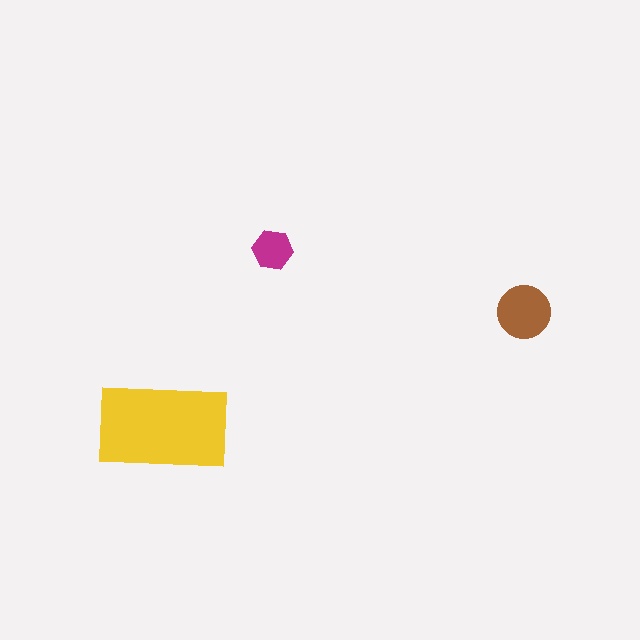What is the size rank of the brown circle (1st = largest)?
2nd.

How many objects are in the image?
There are 3 objects in the image.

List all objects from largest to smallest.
The yellow rectangle, the brown circle, the magenta hexagon.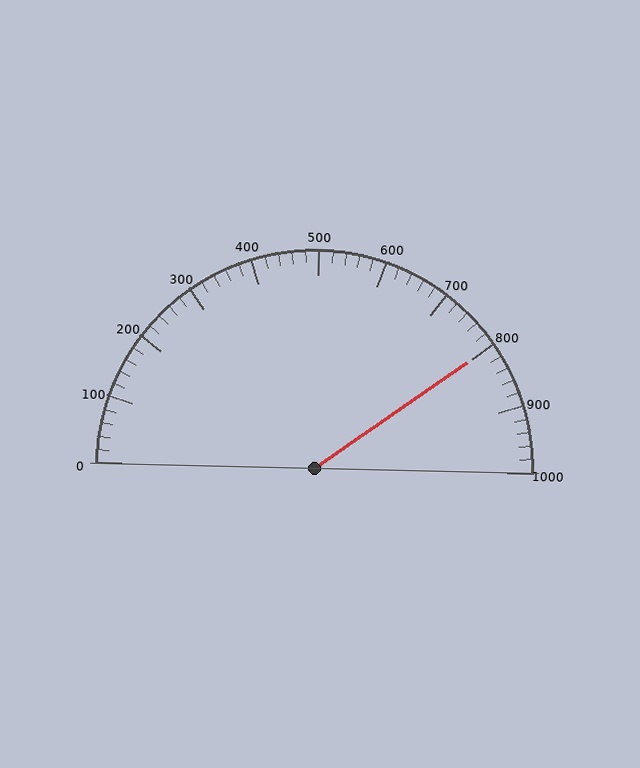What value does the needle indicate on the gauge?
The needle indicates approximately 800.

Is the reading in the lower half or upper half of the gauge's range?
The reading is in the upper half of the range (0 to 1000).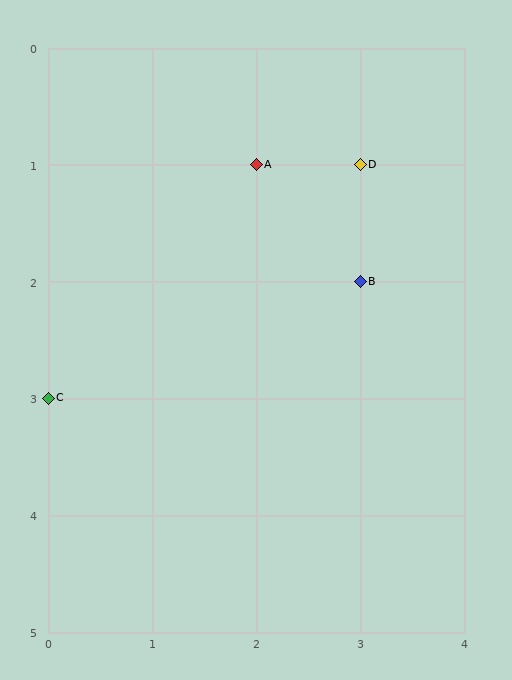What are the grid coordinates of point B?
Point B is at grid coordinates (3, 2).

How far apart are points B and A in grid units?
Points B and A are 1 column and 1 row apart (about 1.4 grid units diagonally).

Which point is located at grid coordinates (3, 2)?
Point B is at (3, 2).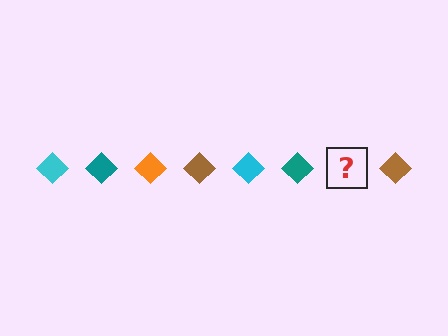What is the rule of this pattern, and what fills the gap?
The rule is that the pattern cycles through cyan, teal, orange, brown diamonds. The gap should be filled with an orange diamond.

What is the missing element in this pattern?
The missing element is an orange diamond.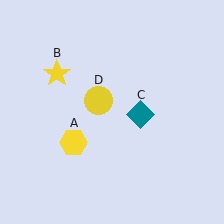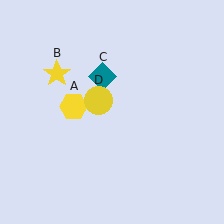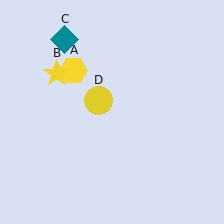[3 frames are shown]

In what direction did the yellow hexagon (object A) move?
The yellow hexagon (object A) moved up.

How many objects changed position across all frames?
2 objects changed position: yellow hexagon (object A), teal diamond (object C).